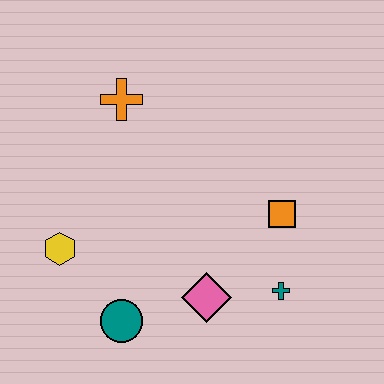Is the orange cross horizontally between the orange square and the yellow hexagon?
Yes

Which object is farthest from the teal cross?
The orange cross is farthest from the teal cross.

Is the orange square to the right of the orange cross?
Yes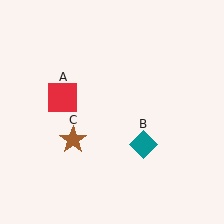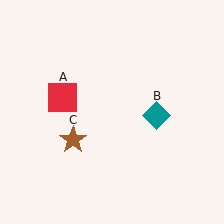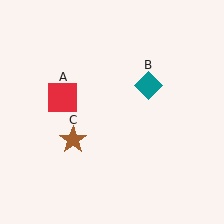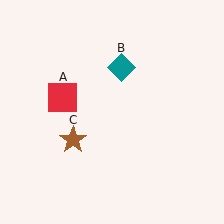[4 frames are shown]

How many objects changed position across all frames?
1 object changed position: teal diamond (object B).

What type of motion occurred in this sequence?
The teal diamond (object B) rotated counterclockwise around the center of the scene.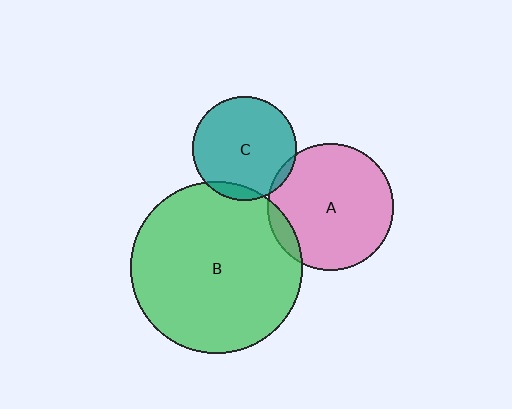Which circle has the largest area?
Circle B (green).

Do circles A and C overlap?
Yes.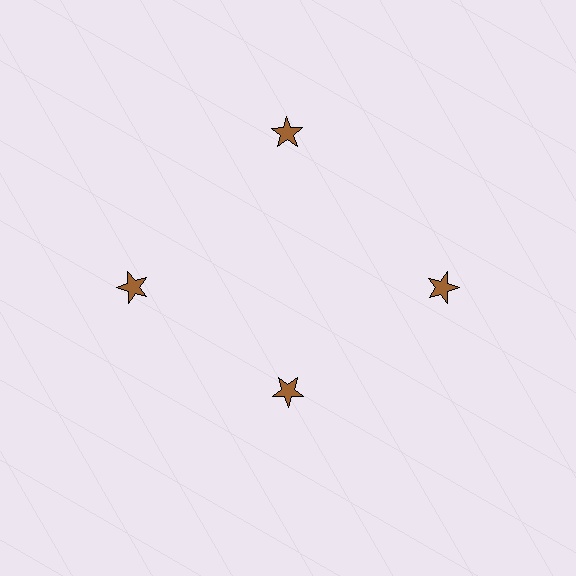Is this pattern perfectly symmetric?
No. The 4 brown stars are arranged in a ring, but one element near the 6 o'clock position is pulled inward toward the center, breaking the 4-fold rotational symmetry.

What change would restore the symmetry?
The symmetry would be restored by moving it outward, back onto the ring so that all 4 stars sit at equal angles and equal distance from the center.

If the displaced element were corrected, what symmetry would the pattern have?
It would have 4-fold rotational symmetry — the pattern would map onto itself every 90 degrees.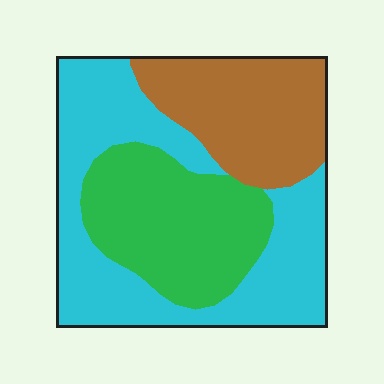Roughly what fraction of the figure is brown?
Brown takes up between a quarter and a half of the figure.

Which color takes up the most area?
Cyan, at roughly 45%.